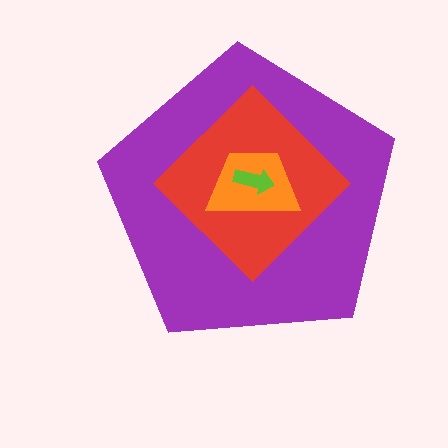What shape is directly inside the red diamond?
The orange trapezoid.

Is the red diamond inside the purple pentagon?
Yes.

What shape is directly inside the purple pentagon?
The red diamond.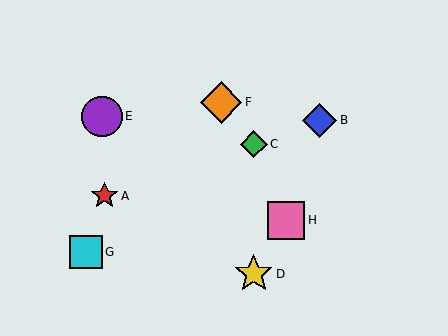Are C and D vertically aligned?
Yes, both are at x≈254.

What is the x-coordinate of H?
Object H is at x≈286.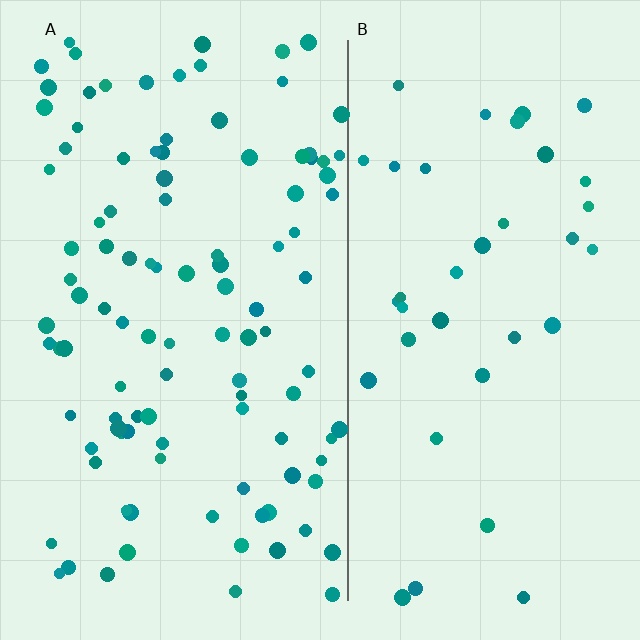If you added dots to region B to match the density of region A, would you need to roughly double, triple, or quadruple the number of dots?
Approximately triple.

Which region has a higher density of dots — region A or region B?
A (the left).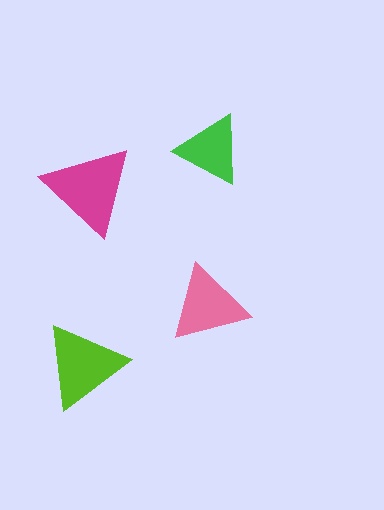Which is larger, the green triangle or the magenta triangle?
The magenta one.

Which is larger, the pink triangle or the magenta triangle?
The magenta one.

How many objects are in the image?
There are 4 objects in the image.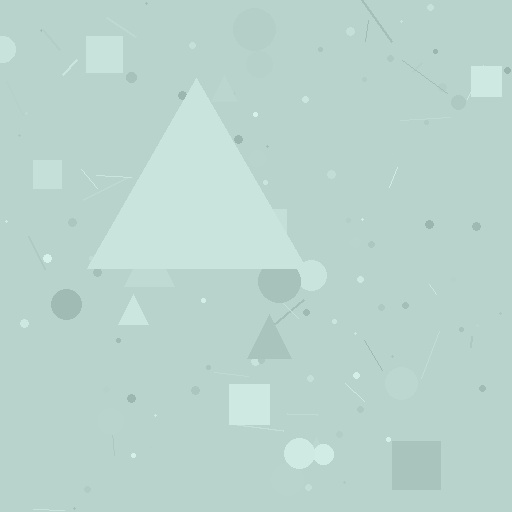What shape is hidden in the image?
A triangle is hidden in the image.